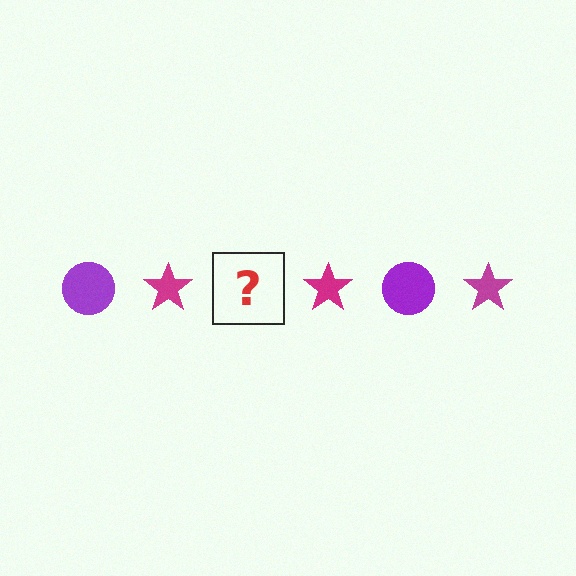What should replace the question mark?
The question mark should be replaced with a purple circle.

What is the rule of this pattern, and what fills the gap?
The rule is that the pattern alternates between purple circle and magenta star. The gap should be filled with a purple circle.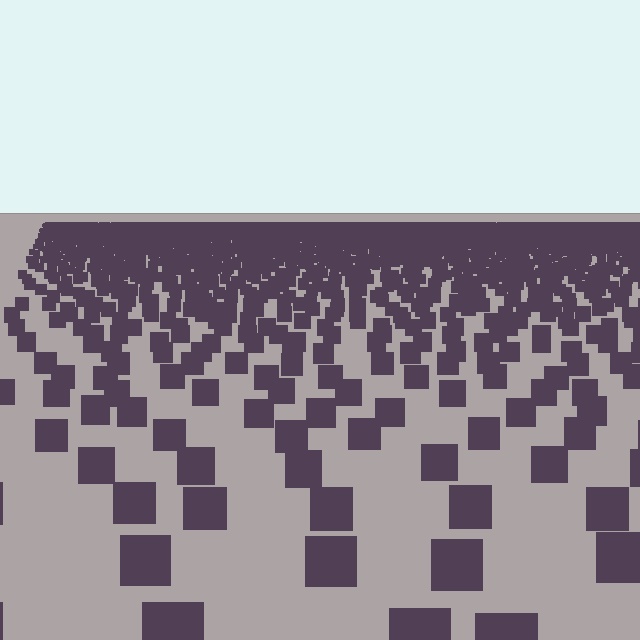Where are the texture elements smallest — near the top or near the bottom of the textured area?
Near the top.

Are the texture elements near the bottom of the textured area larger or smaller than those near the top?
Larger. Near the bottom, elements are closer to the viewer and appear at a bigger on-screen size.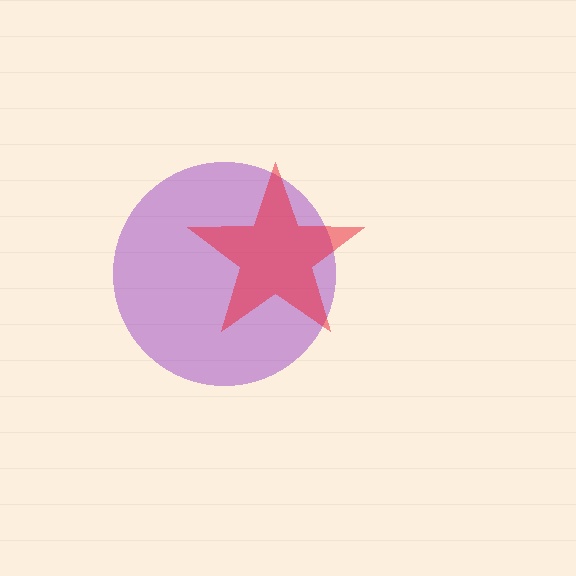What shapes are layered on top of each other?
The layered shapes are: a purple circle, a red star.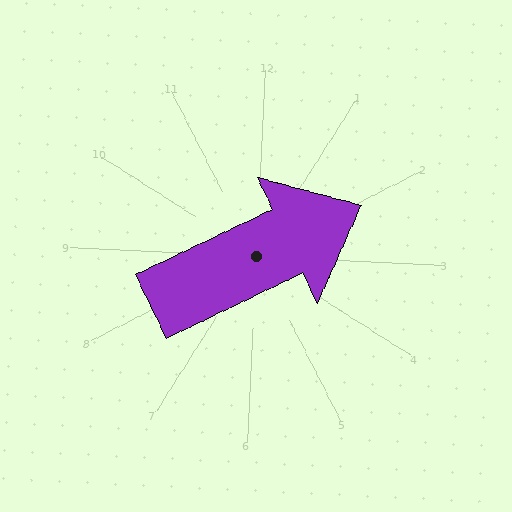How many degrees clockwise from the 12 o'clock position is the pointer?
Approximately 62 degrees.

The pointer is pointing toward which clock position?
Roughly 2 o'clock.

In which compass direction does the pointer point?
Northeast.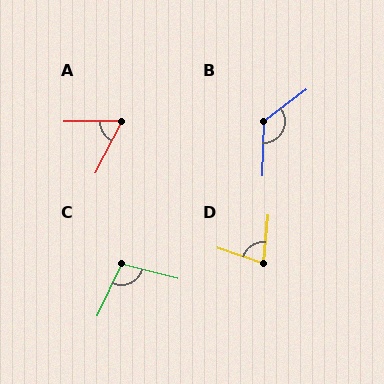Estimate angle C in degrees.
Approximately 100 degrees.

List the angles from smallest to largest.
A (62°), D (76°), C (100°), B (128°).